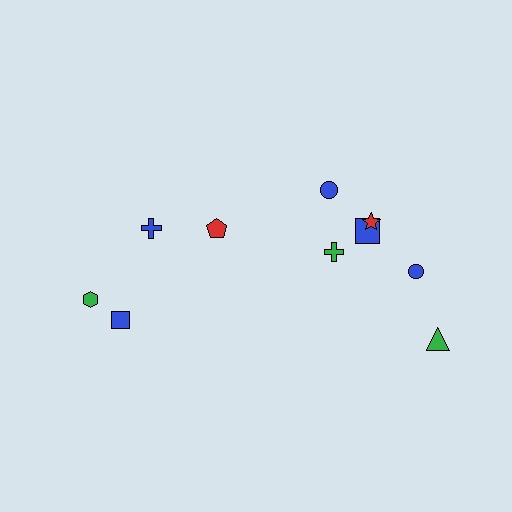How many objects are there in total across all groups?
There are 10 objects.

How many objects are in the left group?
There are 4 objects.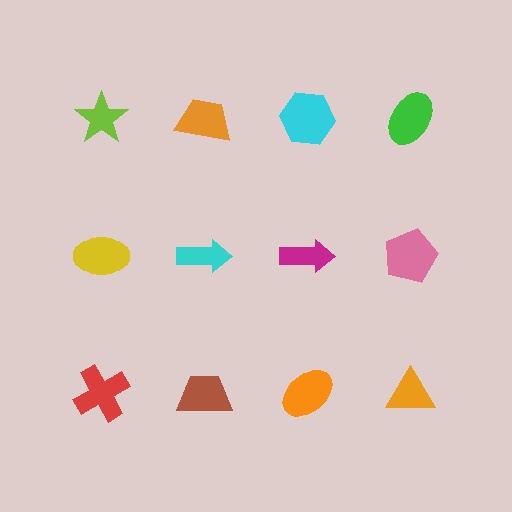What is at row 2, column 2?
A cyan arrow.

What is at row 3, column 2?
A brown trapezoid.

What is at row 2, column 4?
A pink pentagon.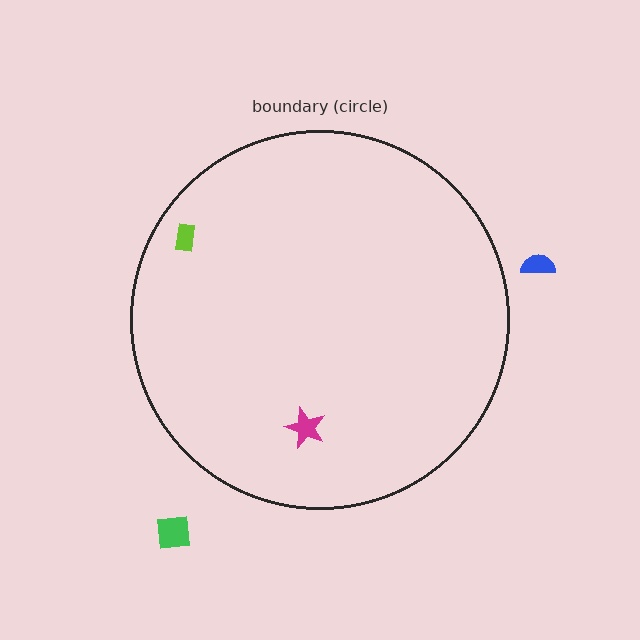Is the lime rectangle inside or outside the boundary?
Inside.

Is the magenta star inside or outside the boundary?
Inside.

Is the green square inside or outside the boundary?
Outside.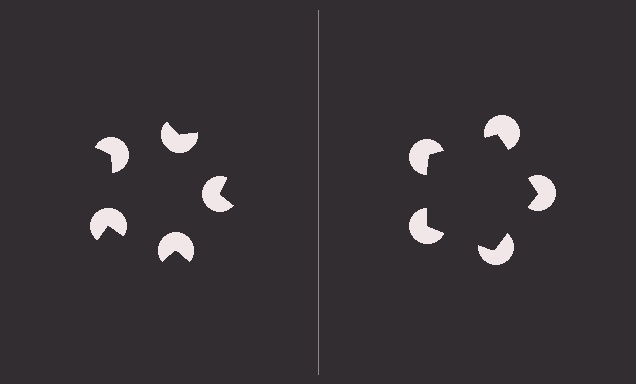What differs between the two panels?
The pac-man discs are positioned identically on both sides; only the wedge orientations differ. On the right they align to a pentagon; on the left they are misaligned.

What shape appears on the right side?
An illusory pentagon.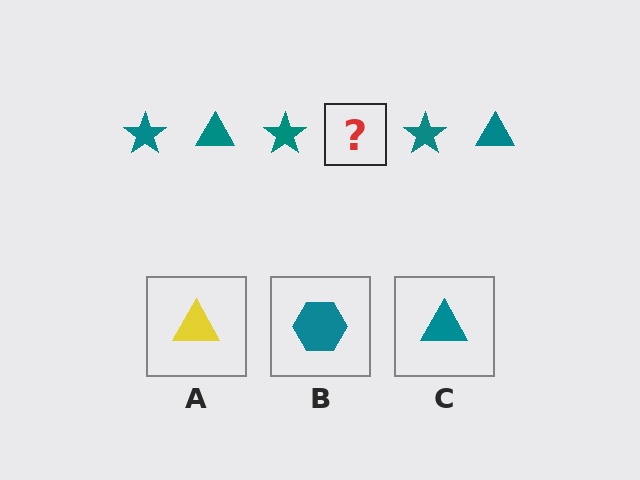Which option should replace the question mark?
Option C.